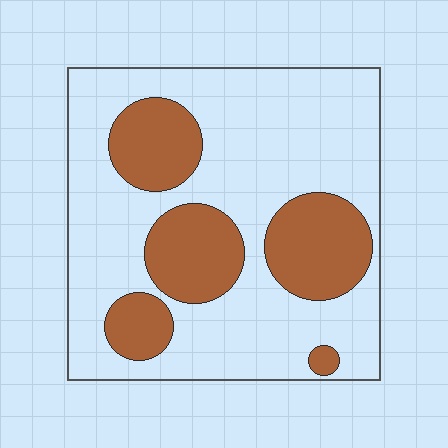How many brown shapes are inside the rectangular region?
5.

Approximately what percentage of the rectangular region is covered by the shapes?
Approximately 30%.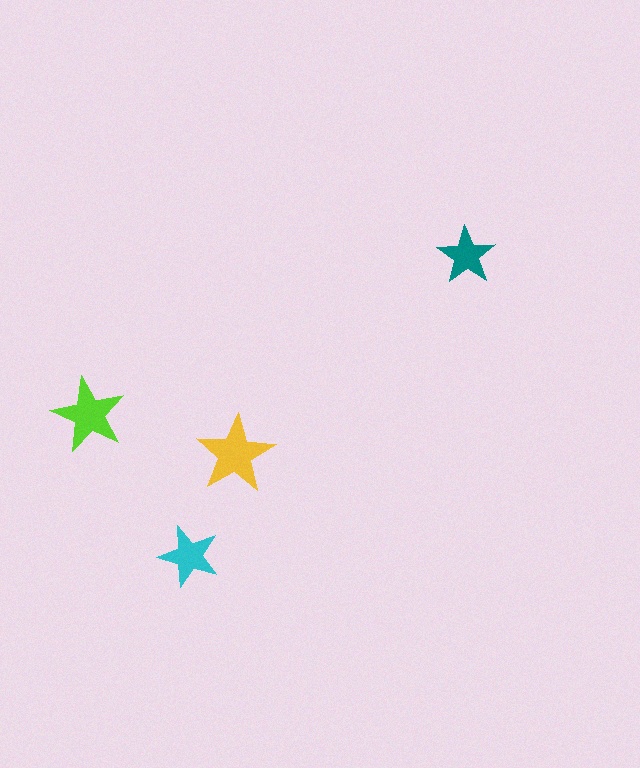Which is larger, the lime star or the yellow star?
The yellow one.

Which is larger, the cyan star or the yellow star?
The yellow one.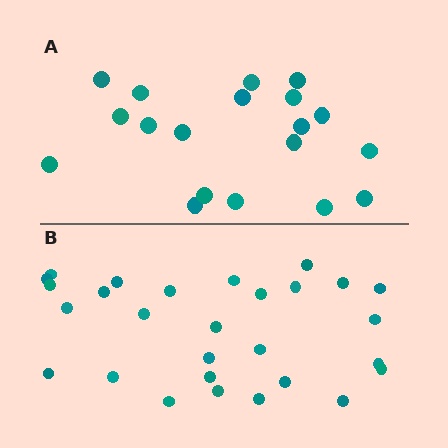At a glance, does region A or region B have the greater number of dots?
Region B (the bottom region) has more dots.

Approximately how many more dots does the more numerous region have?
Region B has roughly 8 or so more dots than region A.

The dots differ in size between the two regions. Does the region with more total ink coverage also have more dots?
No. Region A has more total ink coverage because its dots are larger, but region B actually contains more individual dots. Total area can be misleading — the number of items is what matters here.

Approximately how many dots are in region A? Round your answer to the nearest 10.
About 20 dots. (The exact count is 19, which rounds to 20.)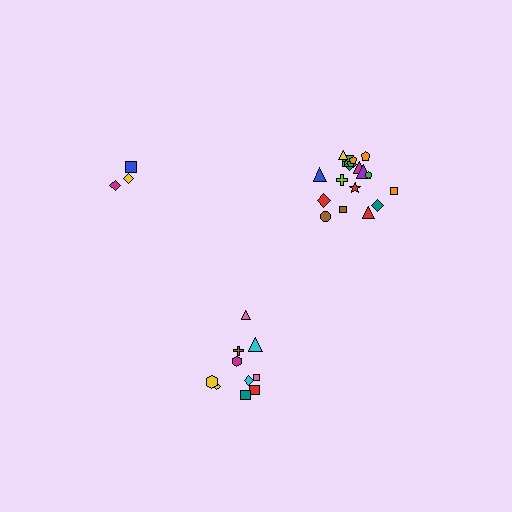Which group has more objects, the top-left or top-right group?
The top-right group.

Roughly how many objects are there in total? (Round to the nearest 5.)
Roughly 30 objects in total.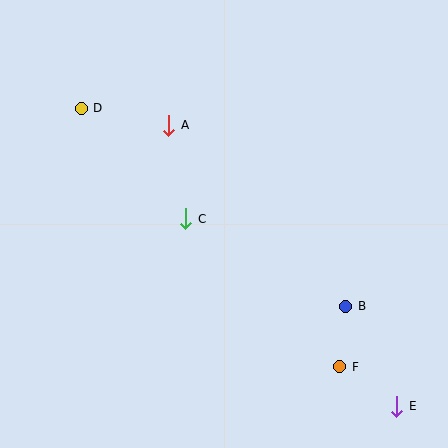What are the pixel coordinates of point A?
Point A is at (169, 125).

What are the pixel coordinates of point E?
Point E is at (397, 406).